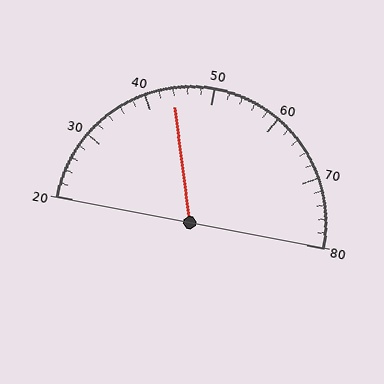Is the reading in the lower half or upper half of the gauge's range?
The reading is in the lower half of the range (20 to 80).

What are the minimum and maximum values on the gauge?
The gauge ranges from 20 to 80.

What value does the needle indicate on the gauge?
The needle indicates approximately 44.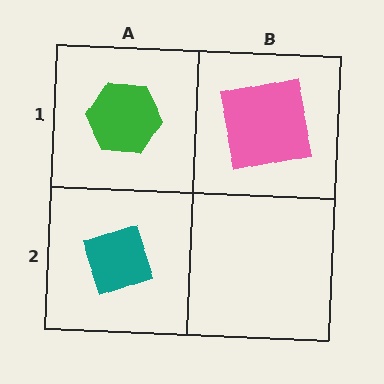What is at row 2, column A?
A teal diamond.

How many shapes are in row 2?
1 shape.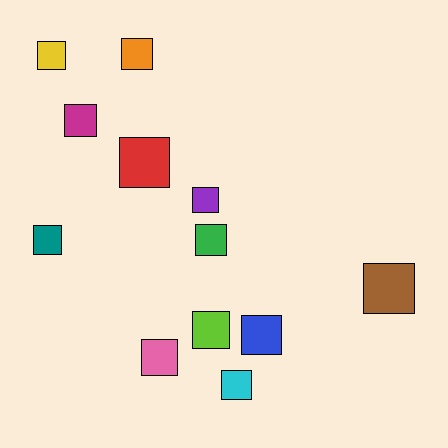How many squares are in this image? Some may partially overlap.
There are 12 squares.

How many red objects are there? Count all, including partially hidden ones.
There is 1 red object.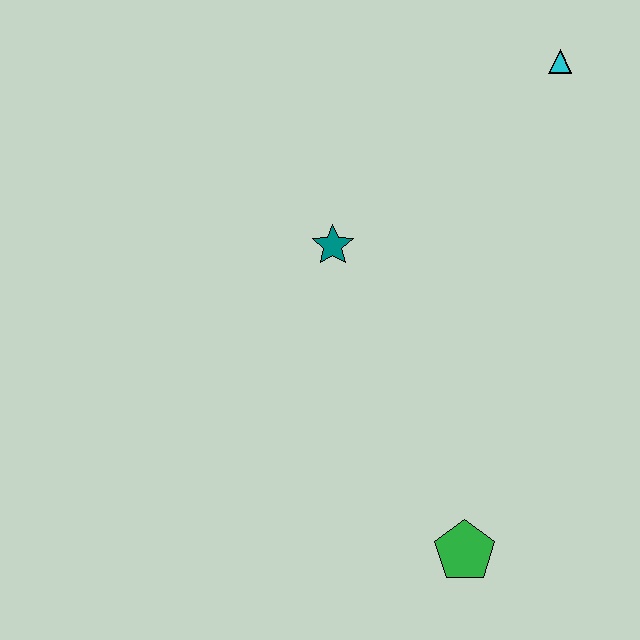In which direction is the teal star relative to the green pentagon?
The teal star is above the green pentagon.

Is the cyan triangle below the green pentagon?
No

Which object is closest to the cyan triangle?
The teal star is closest to the cyan triangle.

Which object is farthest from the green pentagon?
The cyan triangle is farthest from the green pentagon.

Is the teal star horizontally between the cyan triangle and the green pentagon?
No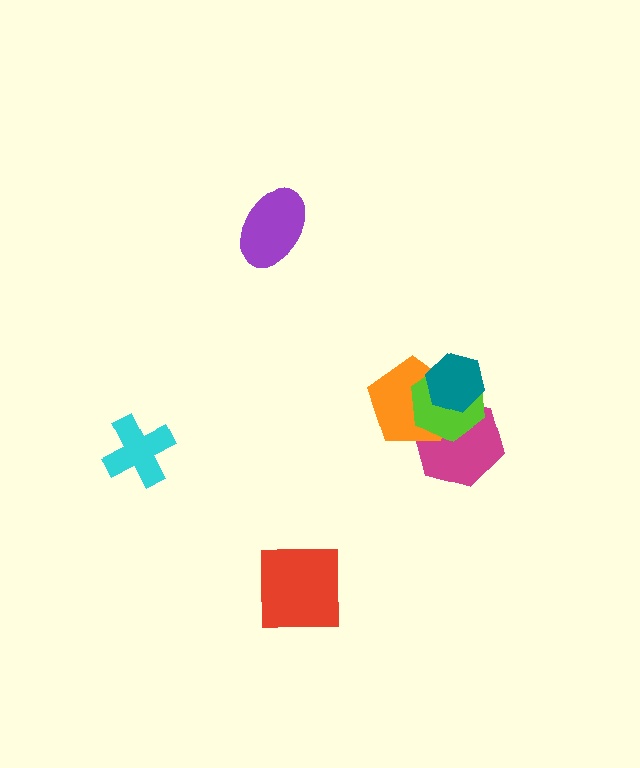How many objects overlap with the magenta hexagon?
3 objects overlap with the magenta hexagon.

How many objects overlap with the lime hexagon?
3 objects overlap with the lime hexagon.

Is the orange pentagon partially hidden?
Yes, it is partially covered by another shape.